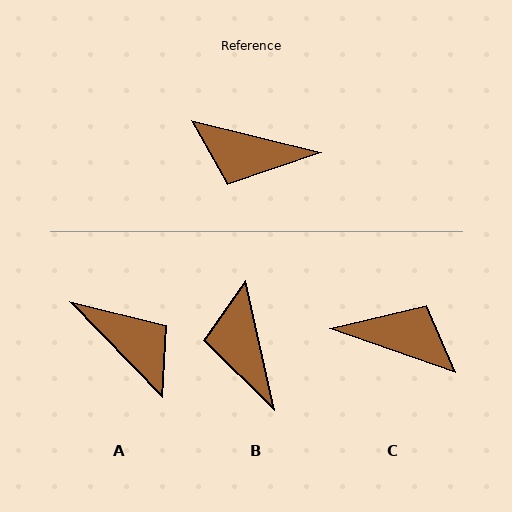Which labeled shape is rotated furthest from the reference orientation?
C, about 175 degrees away.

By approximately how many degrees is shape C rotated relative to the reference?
Approximately 175 degrees counter-clockwise.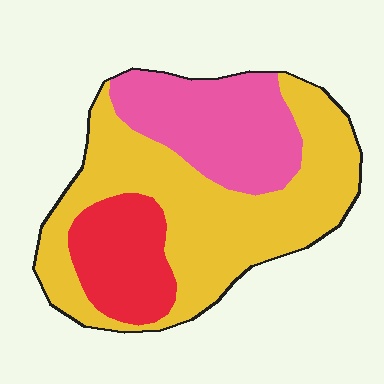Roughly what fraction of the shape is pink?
Pink takes up about one quarter (1/4) of the shape.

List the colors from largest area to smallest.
From largest to smallest: yellow, pink, red.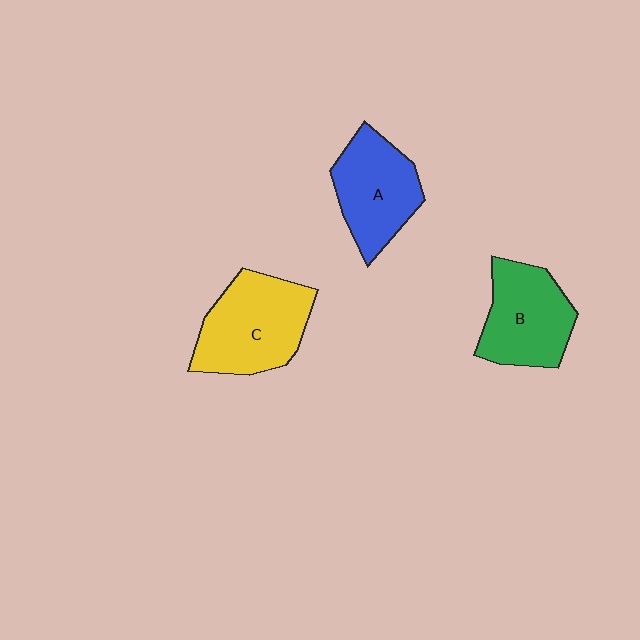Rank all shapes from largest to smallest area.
From largest to smallest: C (yellow), B (green), A (blue).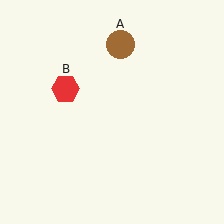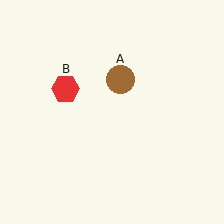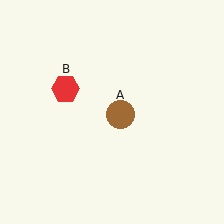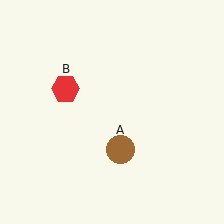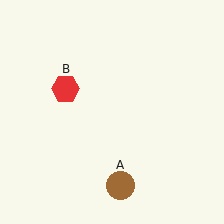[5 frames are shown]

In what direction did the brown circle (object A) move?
The brown circle (object A) moved down.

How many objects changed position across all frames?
1 object changed position: brown circle (object A).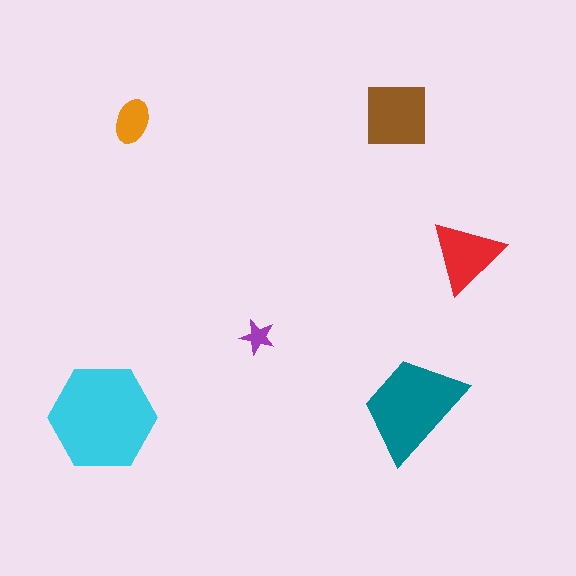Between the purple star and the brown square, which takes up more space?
The brown square.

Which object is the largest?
The cyan hexagon.